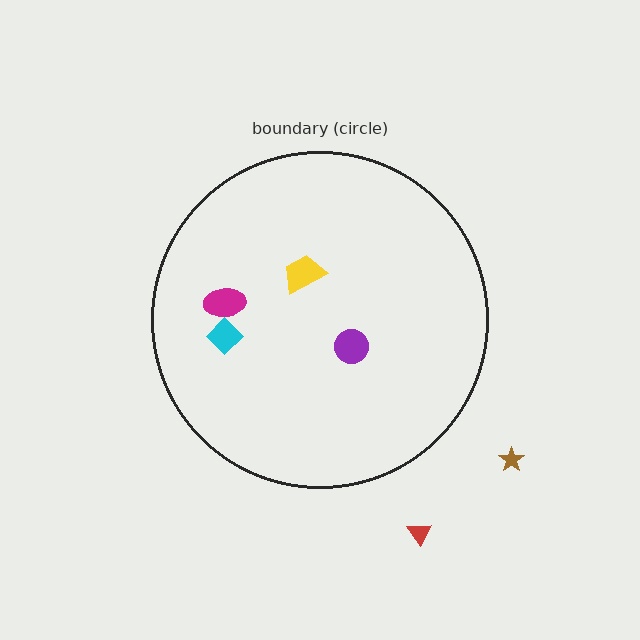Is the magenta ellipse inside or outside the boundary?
Inside.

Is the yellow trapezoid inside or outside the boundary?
Inside.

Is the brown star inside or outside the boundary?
Outside.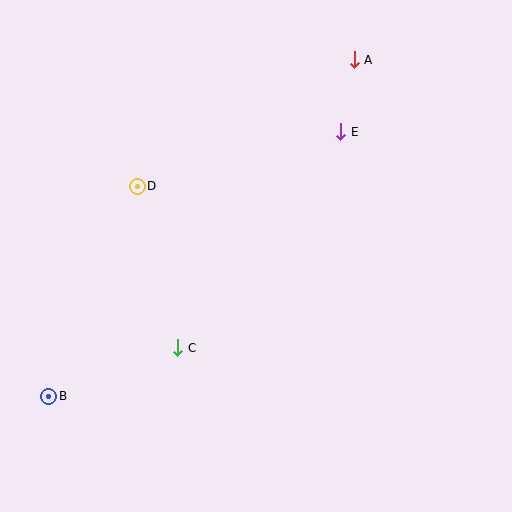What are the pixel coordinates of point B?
Point B is at (49, 396).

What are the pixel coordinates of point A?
Point A is at (354, 60).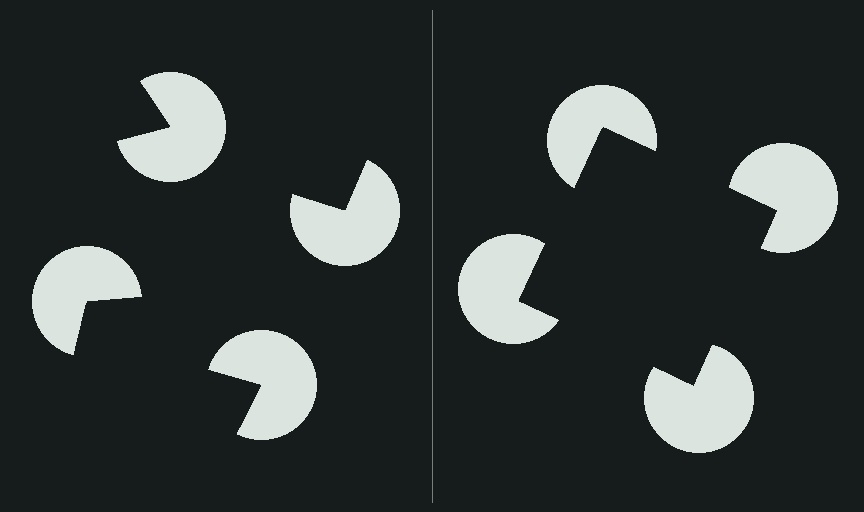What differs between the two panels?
The pac-man discs are positioned identically on both sides; only the wedge orientations differ. On the right they align to a square; on the left they are misaligned.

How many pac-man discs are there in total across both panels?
8 — 4 on each side.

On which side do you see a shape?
An illusory square appears on the right side. On the left side the wedge cuts are rotated, so no coherent shape forms.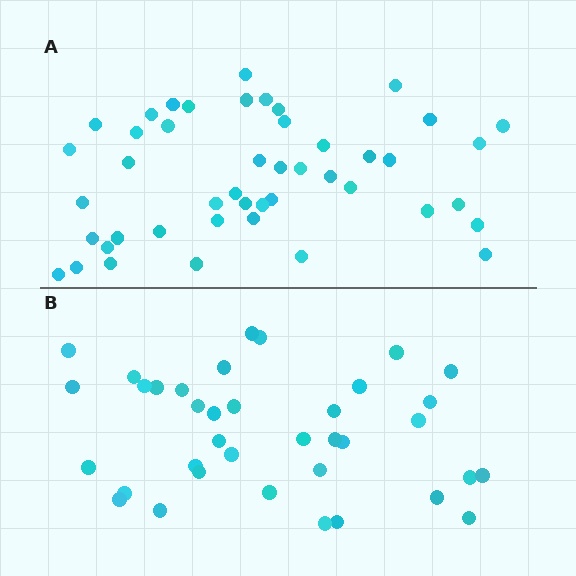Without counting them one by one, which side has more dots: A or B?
Region A (the top region) has more dots.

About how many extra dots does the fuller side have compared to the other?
Region A has roughly 8 or so more dots than region B.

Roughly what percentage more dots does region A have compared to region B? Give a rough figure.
About 25% more.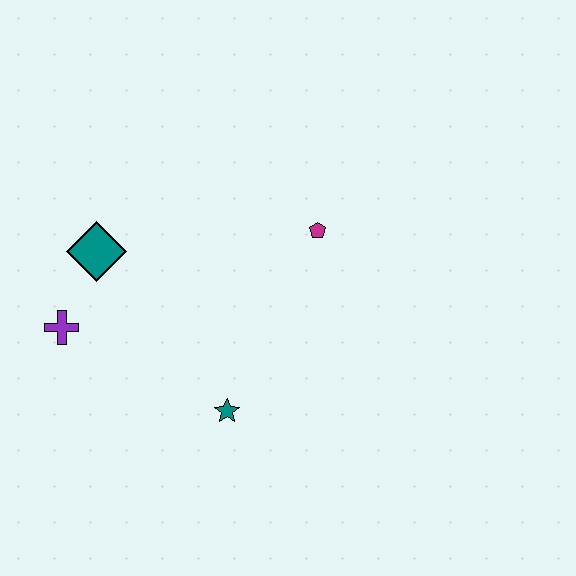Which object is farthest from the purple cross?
The magenta pentagon is farthest from the purple cross.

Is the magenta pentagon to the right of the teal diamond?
Yes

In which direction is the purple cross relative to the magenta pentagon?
The purple cross is to the left of the magenta pentagon.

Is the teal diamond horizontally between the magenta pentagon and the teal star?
No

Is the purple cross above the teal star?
Yes